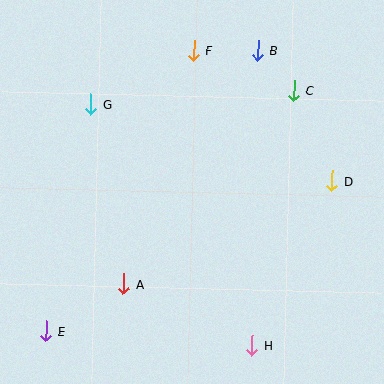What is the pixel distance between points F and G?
The distance between F and G is 116 pixels.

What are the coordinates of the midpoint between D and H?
The midpoint between D and H is at (292, 263).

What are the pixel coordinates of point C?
Point C is at (294, 91).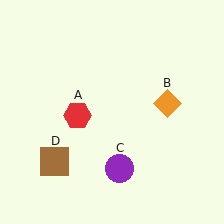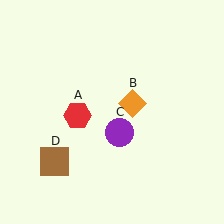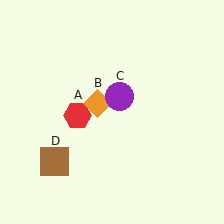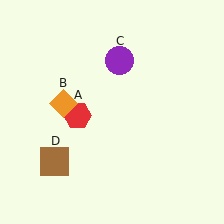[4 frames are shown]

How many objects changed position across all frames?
2 objects changed position: orange diamond (object B), purple circle (object C).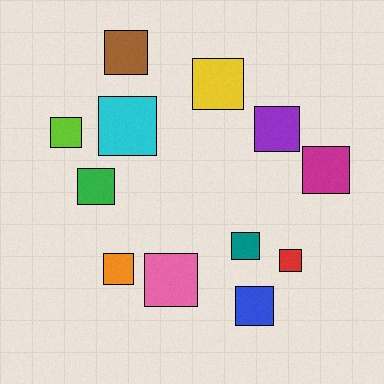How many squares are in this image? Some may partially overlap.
There are 12 squares.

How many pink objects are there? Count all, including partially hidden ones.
There is 1 pink object.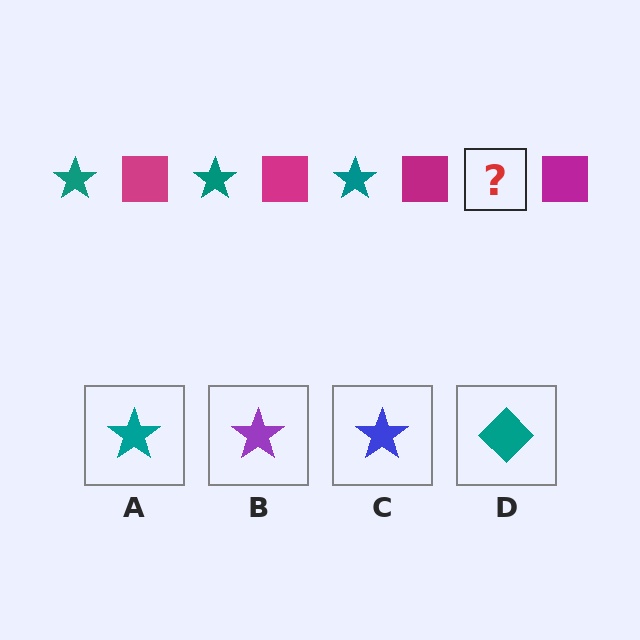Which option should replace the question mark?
Option A.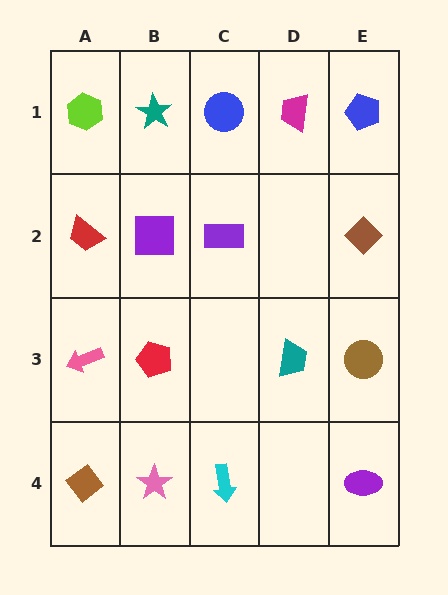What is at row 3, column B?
A red pentagon.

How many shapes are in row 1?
5 shapes.